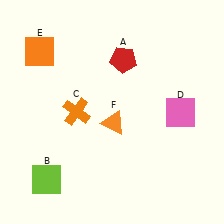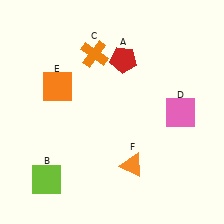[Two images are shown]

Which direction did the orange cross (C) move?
The orange cross (C) moved up.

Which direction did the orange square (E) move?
The orange square (E) moved down.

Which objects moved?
The objects that moved are: the orange cross (C), the orange square (E), the orange triangle (F).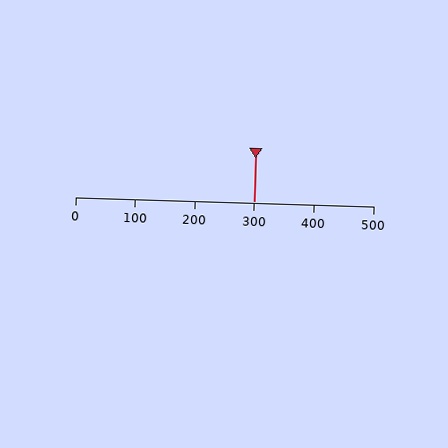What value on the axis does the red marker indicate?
The marker indicates approximately 300.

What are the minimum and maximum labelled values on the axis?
The axis runs from 0 to 500.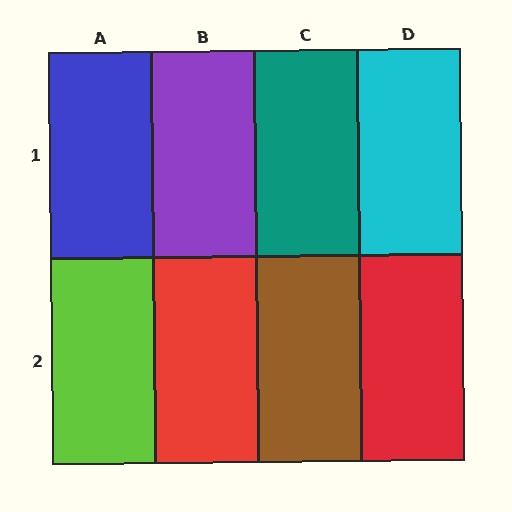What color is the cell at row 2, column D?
Red.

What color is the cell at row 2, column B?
Red.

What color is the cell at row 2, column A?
Lime.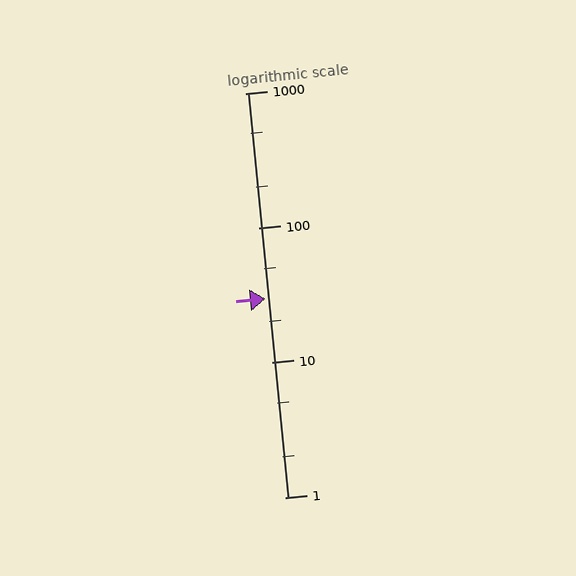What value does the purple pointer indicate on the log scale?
The pointer indicates approximately 30.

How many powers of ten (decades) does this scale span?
The scale spans 3 decades, from 1 to 1000.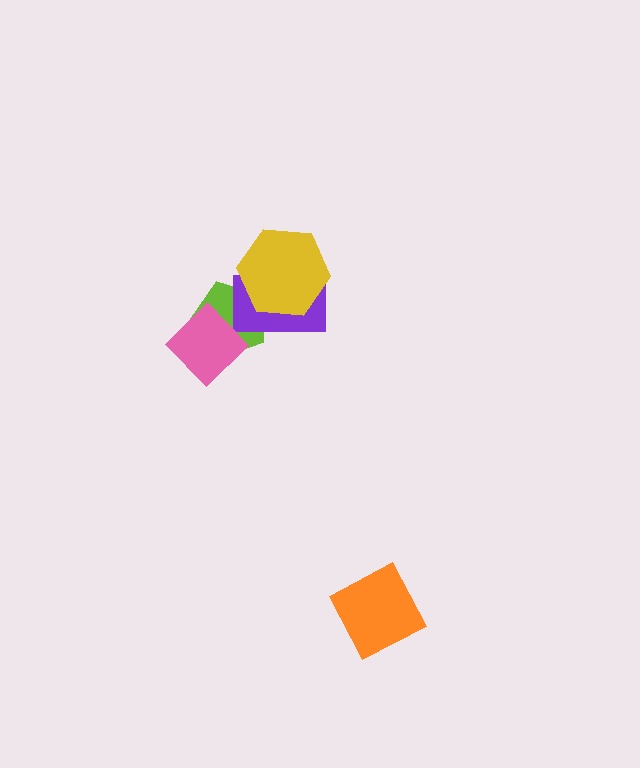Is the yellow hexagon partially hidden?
No, no other shape covers it.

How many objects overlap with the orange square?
0 objects overlap with the orange square.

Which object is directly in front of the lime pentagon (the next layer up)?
The purple rectangle is directly in front of the lime pentagon.